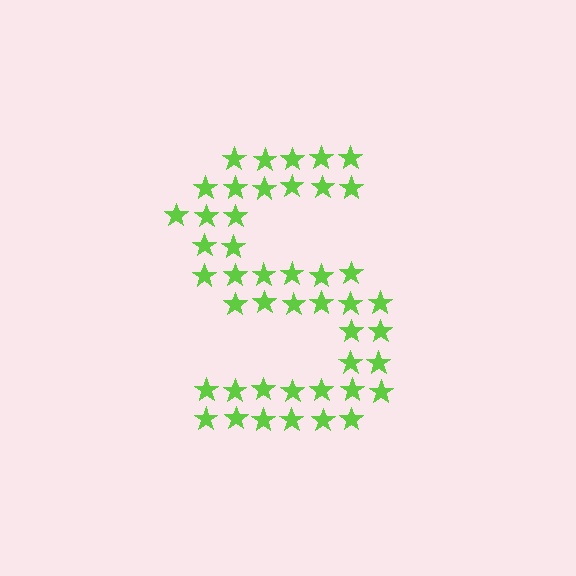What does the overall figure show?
The overall figure shows the letter S.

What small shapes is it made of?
It is made of small stars.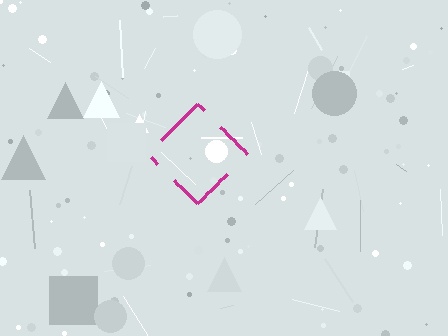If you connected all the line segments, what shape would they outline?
They would outline a diamond.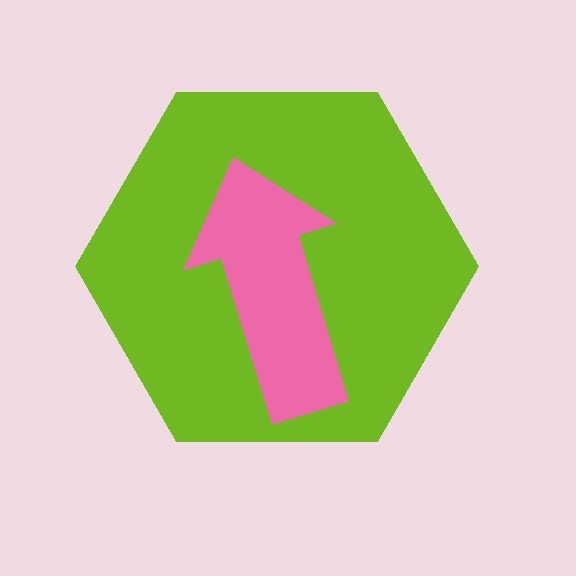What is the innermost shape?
The pink arrow.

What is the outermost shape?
The lime hexagon.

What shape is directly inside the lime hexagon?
The pink arrow.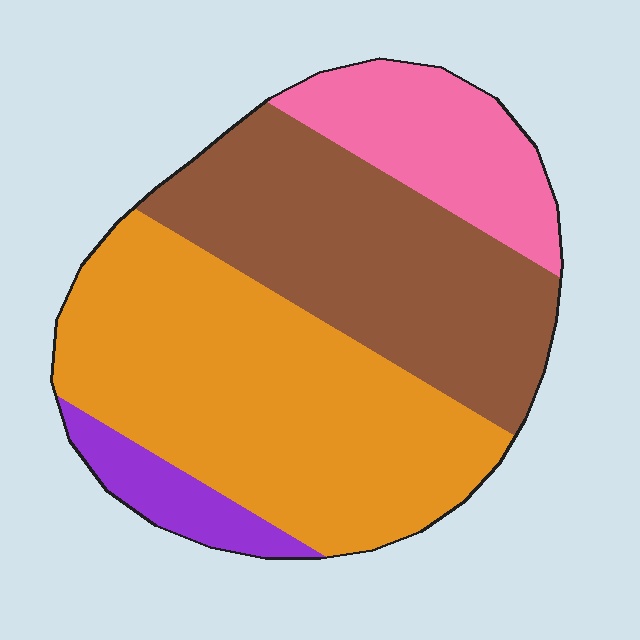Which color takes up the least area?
Purple, at roughly 5%.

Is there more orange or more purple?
Orange.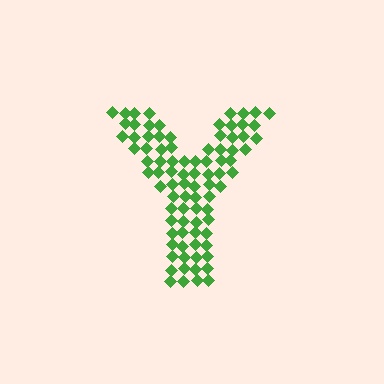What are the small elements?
The small elements are diamonds.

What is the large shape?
The large shape is the letter Y.